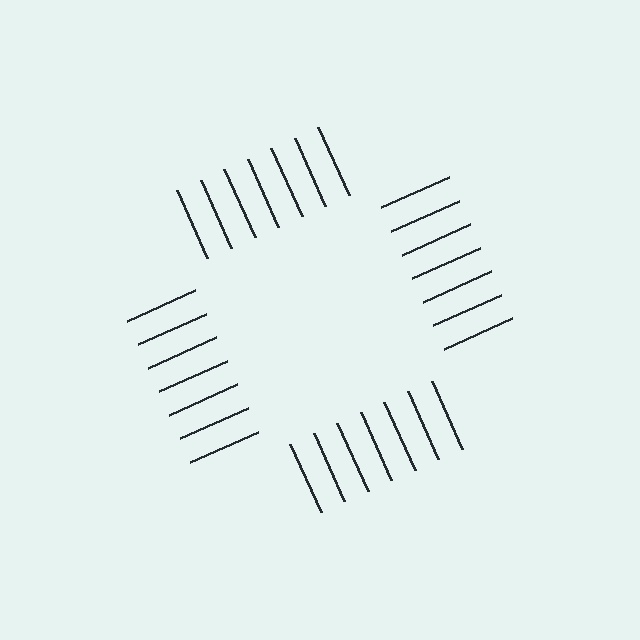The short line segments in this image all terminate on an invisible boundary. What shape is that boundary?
An illusory square — the line segments terminate on its edges but no continuous stroke is drawn.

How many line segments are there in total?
28 — 7 along each of the 4 edges.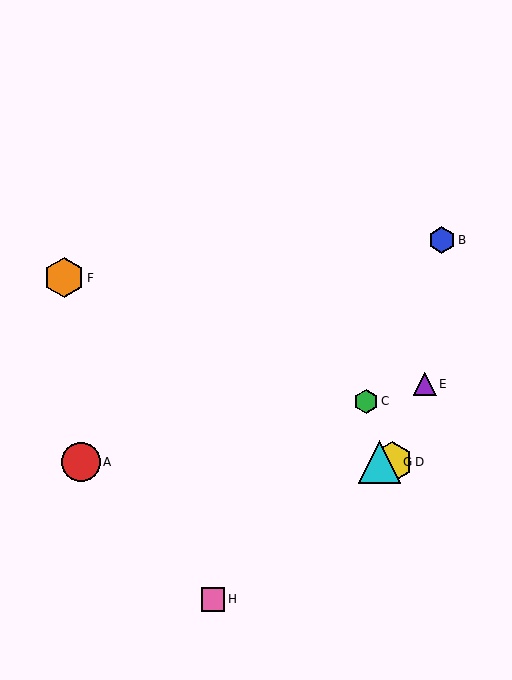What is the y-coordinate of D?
Object D is at y≈462.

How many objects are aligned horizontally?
3 objects (A, D, G) are aligned horizontally.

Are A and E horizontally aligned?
No, A is at y≈462 and E is at y≈384.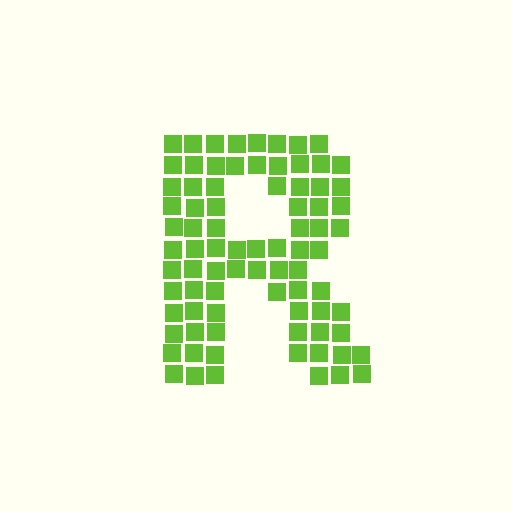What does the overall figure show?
The overall figure shows the letter R.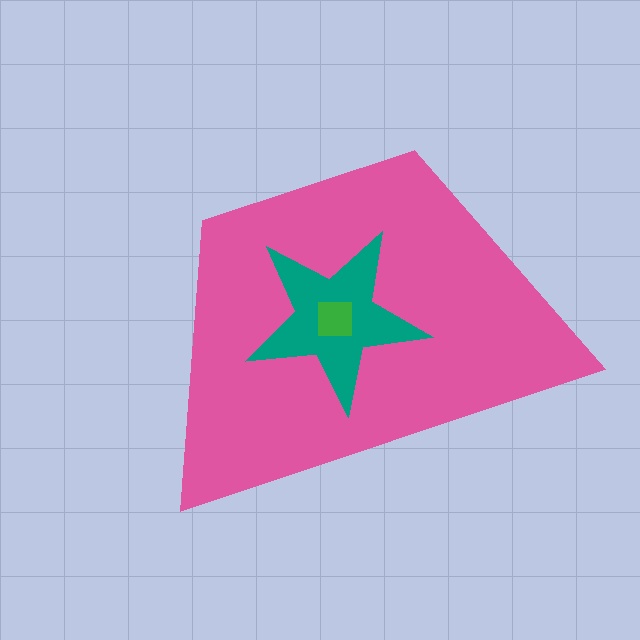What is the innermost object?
The green square.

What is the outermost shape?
The pink trapezoid.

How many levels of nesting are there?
3.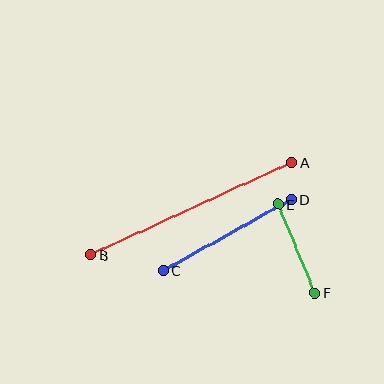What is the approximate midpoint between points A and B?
The midpoint is at approximately (191, 209) pixels.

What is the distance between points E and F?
The distance is approximately 96 pixels.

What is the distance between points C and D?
The distance is approximately 146 pixels.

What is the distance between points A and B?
The distance is approximately 221 pixels.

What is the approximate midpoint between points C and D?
The midpoint is at approximately (227, 235) pixels.